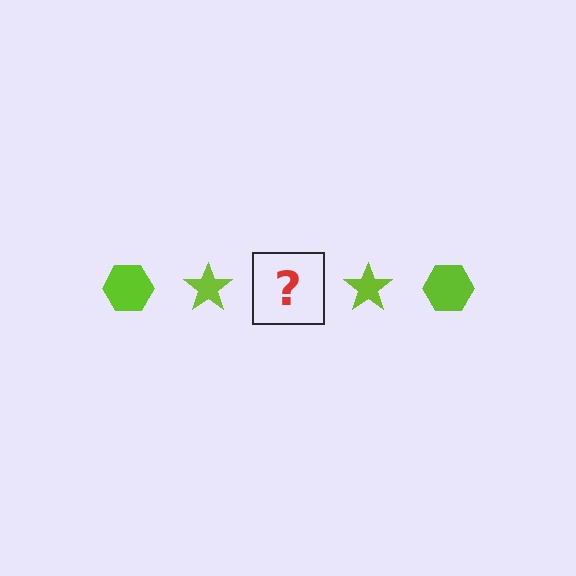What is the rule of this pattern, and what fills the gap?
The rule is that the pattern cycles through hexagon, star shapes in lime. The gap should be filled with a lime hexagon.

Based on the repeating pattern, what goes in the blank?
The blank should be a lime hexagon.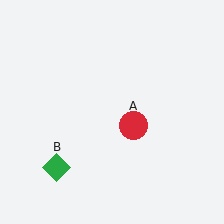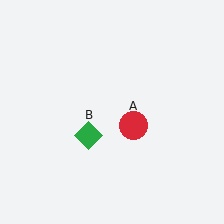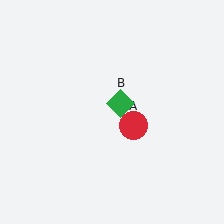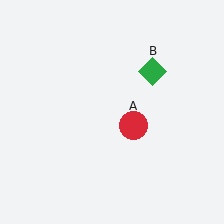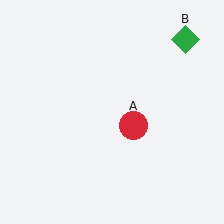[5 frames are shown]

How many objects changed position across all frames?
1 object changed position: green diamond (object B).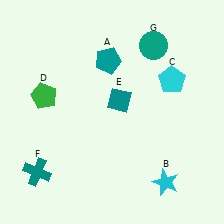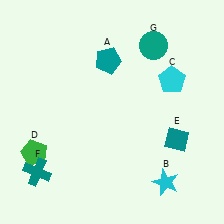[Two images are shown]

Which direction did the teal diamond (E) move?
The teal diamond (E) moved right.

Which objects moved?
The objects that moved are: the green pentagon (D), the teal diamond (E).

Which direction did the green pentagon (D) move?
The green pentagon (D) moved down.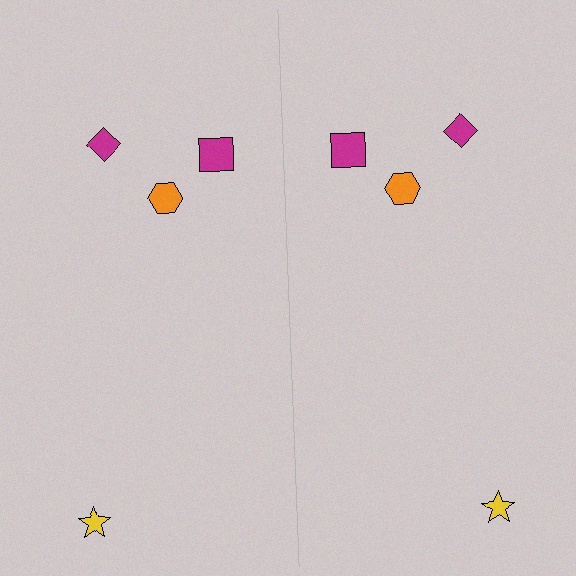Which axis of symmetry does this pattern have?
The pattern has a vertical axis of symmetry running through the center of the image.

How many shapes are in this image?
There are 8 shapes in this image.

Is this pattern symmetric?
Yes, this pattern has bilateral (reflection) symmetry.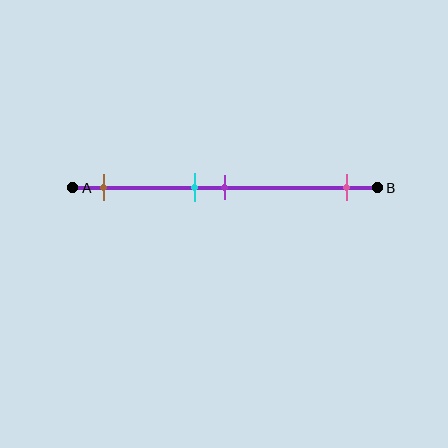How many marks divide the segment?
There are 4 marks dividing the segment.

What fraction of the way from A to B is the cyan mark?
The cyan mark is approximately 40% (0.4) of the way from A to B.